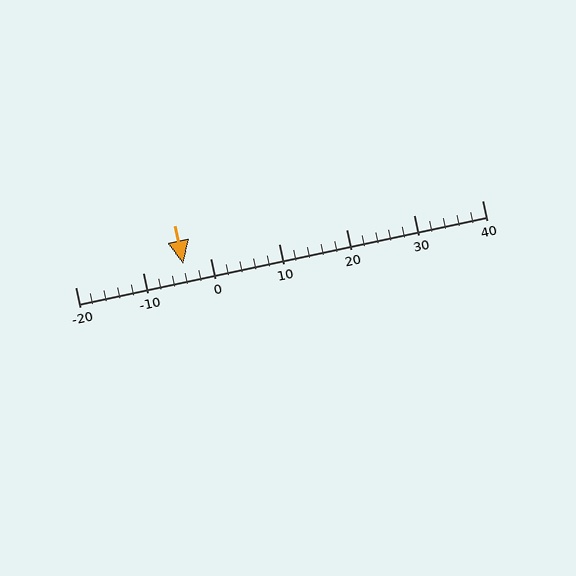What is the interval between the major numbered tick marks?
The major tick marks are spaced 10 units apart.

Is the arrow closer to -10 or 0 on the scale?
The arrow is closer to 0.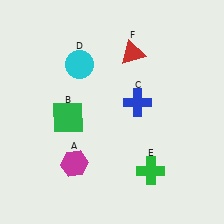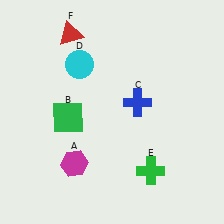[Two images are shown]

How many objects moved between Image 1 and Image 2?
1 object moved between the two images.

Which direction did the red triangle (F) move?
The red triangle (F) moved left.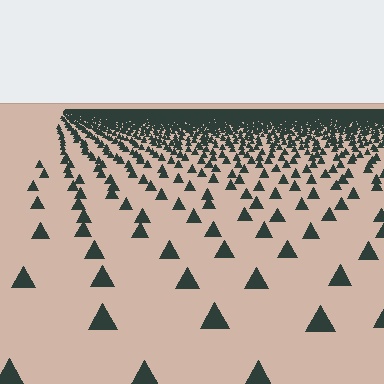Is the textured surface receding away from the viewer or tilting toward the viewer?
The surface is receding away from the viewer. Texture elements get smaller and denser toward the top.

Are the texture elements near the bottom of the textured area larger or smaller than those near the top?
Larger. Near the bottom, elements are closer to the viewer and appear at a bigger on-screen size.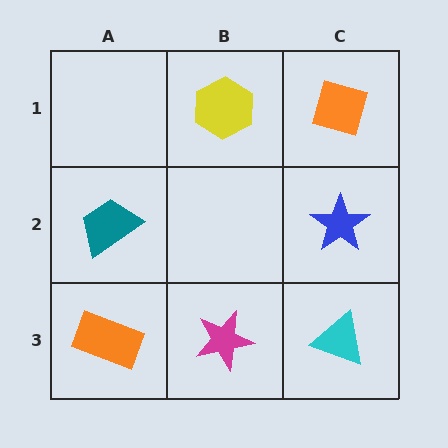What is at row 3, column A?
An orange rectangle.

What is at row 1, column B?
A yellow hexagon.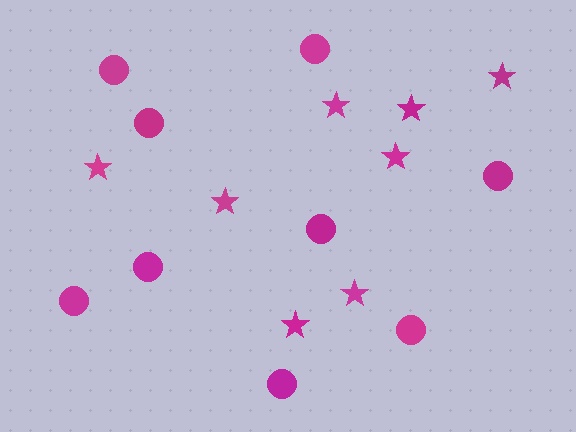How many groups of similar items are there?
There are 2 groups: one group of stars (8) and one group of circles (9).